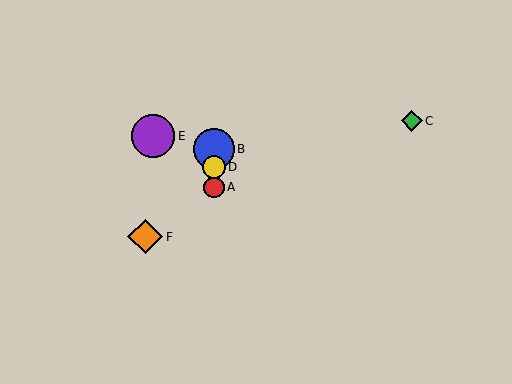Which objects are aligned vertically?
Objects A, B, D are aligned vertically.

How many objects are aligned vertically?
3 objects (A, B, D) are aligned vertically.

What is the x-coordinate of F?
Object F is at x≈145.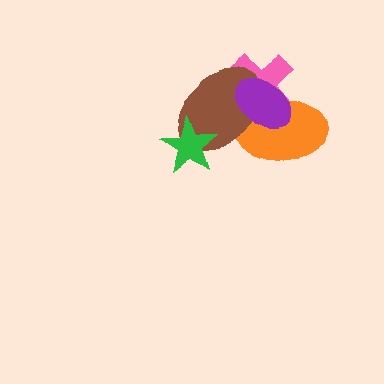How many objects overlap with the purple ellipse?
3 objects overlap with the purple ellipse.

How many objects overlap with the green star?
1 object overlaps with the green star.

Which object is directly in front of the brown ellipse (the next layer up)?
The purple ellipse is directly in front of the brown ellipse.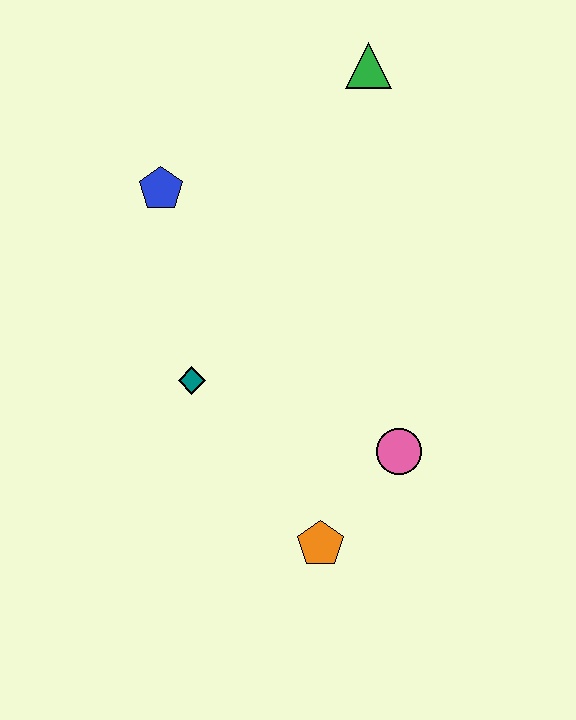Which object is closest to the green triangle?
The blue pentagon is closest to the green triangle.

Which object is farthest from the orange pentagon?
The green triangle is farthest from the orange pentagon.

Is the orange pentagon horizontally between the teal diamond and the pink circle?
Yes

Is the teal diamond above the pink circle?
Yes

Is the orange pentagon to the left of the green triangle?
Yes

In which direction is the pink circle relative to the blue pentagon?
The pink circle is below the blue pentagon.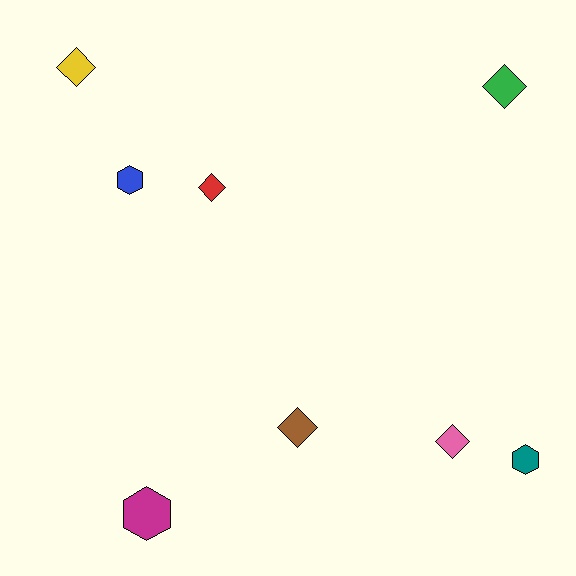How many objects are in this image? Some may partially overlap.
There are 8 objects.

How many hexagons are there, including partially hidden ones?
There are 3 hexagons.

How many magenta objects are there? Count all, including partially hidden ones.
There is 1 magenta object.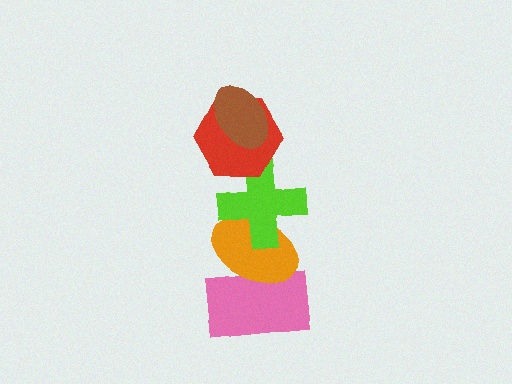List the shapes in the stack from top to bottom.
From top to bottom: the brown ellipse, the red hexagon, the lime cross, the orange ellipse, the pink rectangle.